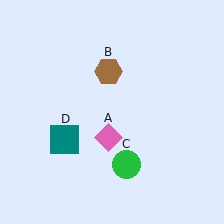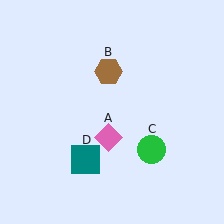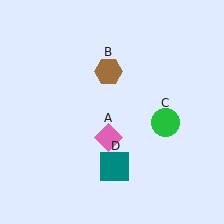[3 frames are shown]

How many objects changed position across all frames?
2 objects changed position: green circle (object C), teal square (object D).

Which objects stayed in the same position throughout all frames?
Pink diamond (object A) and brown hexagon (object B) remained stationary.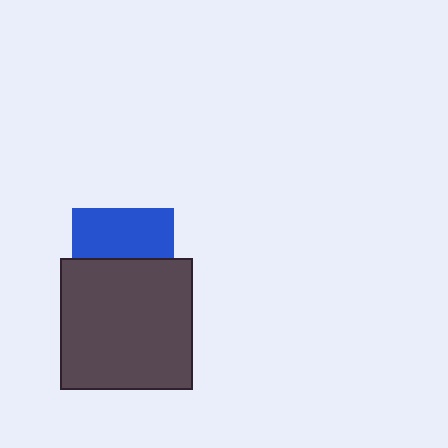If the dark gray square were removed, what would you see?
You would see the complete blue square.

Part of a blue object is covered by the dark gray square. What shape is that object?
It is a square.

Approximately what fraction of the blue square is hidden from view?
Roughly 51% of the blue square is hidden behind the dark gray square.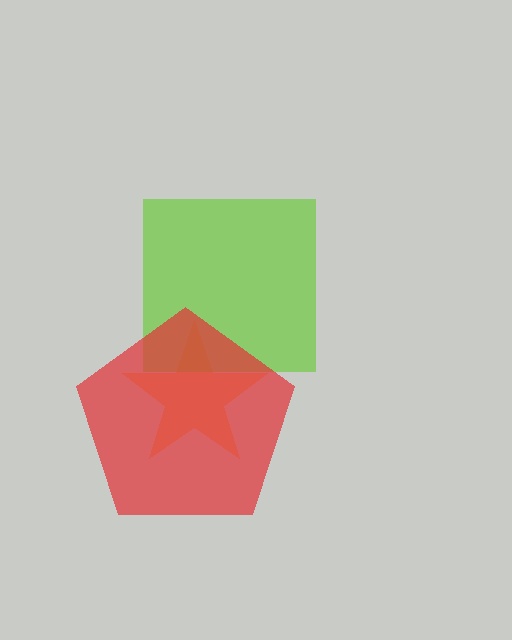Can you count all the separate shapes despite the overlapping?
Yes, there are 3 separate shapes.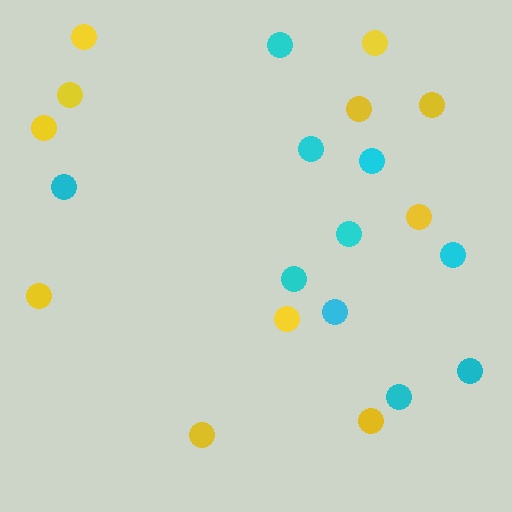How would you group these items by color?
There are 2 groups: one group of cyan circles (10) and one group of yellow circles (11).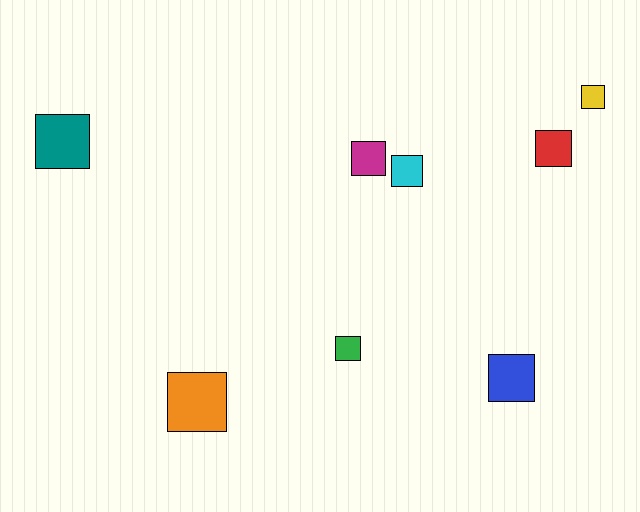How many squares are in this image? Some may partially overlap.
There are 8 squares.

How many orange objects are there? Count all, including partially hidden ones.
There is 1 orange object.